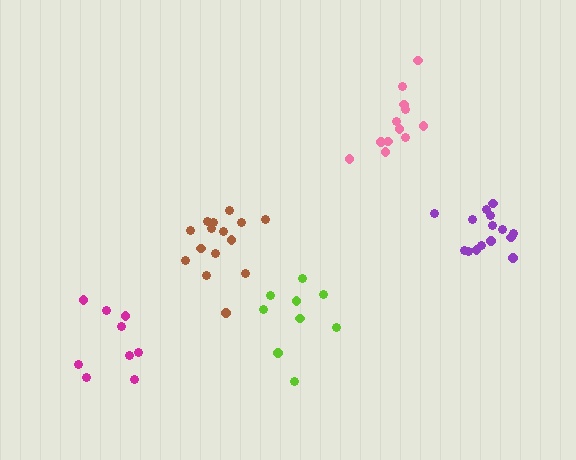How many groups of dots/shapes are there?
There are 5 groups.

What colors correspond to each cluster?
The clusters are colored: lime, purple, magenta, pink, brown.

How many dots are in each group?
Group 1: 9 dots, Group 2: 15 dots, Group 3: 9 dots, Group 4: 12 dots, Group 5: 15 dots (60 total).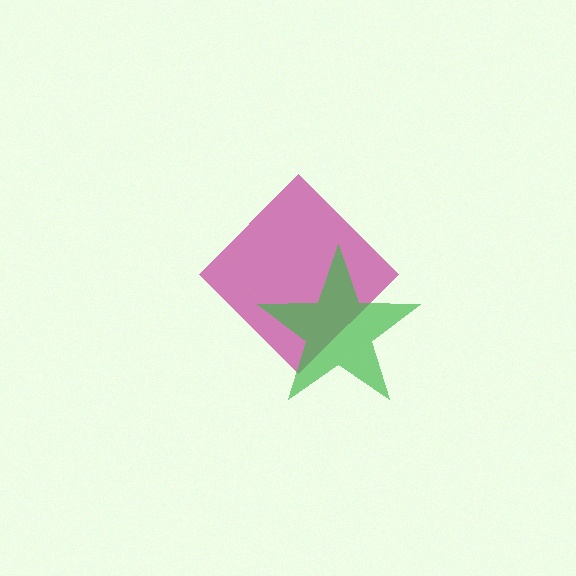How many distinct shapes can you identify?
There are 2 distinct shapes: a magenta diamond, a green star.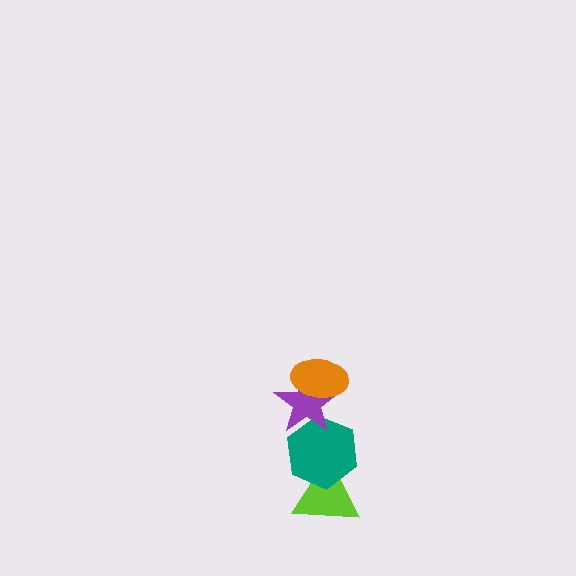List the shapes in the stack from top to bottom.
From top to bottom: the orange ellipse, the purple star, the teal hexagon, the lime triangle.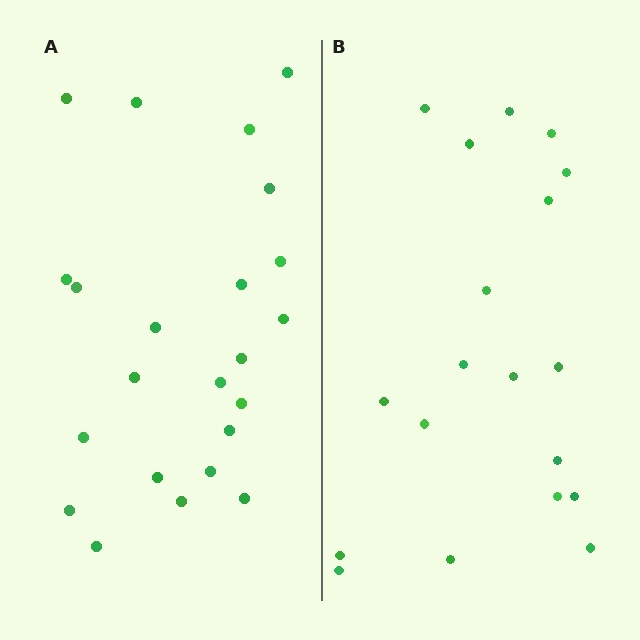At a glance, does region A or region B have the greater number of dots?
Region A (the left region) has more dots.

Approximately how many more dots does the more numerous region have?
Region A has about 4 more dots than region B.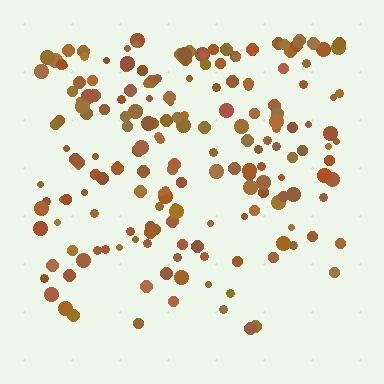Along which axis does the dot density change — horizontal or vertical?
Vertical.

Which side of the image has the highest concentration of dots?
The top.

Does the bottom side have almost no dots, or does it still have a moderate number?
Still a moderate number, just noticeably fewer than the top.